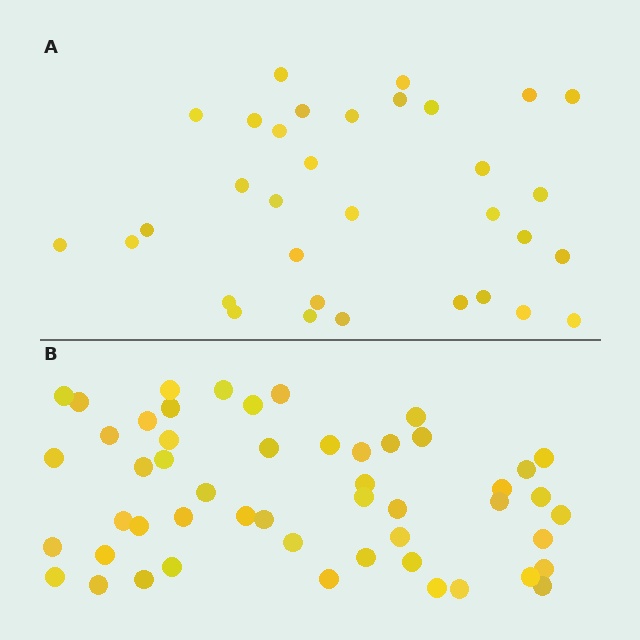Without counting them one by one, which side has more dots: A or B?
Region B (the bottom region) has more dots.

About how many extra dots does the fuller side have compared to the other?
Region B has approximately 20 more dots than region A.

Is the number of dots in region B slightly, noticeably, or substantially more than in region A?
Region B has substantially more. The ratio is roughly 1.5 to 1.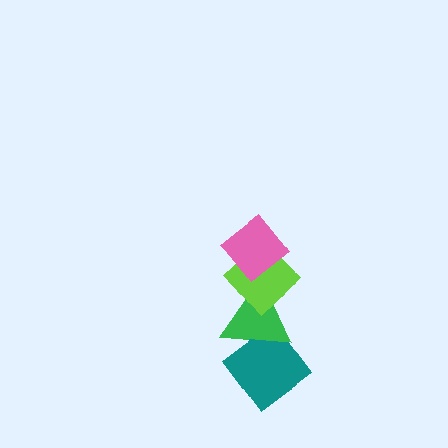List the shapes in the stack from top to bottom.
From top to bottom: the pink diamond, the lime diamond, the green triangle, the teal diamond.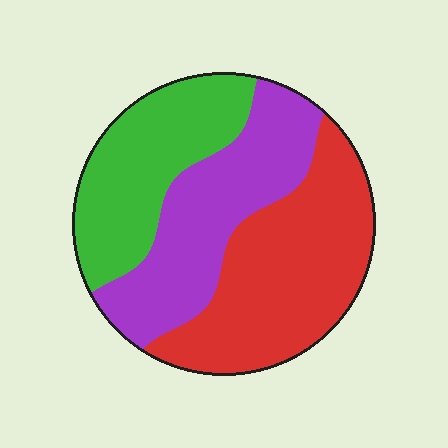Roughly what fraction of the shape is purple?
Purple covers around 30% of the shape.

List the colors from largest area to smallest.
From largest to smallest: red, purple, green.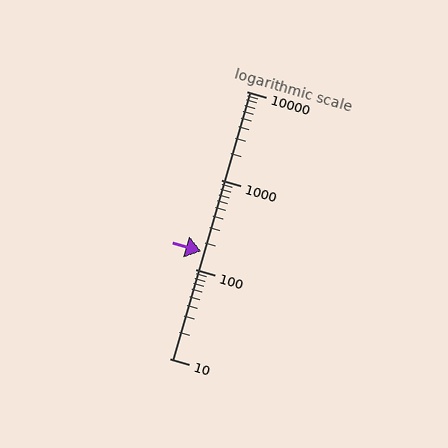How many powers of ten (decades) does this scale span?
The scale spans 3 decades, from 10 to 10000.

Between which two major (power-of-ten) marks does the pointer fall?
The pointer is between 100 and 1000.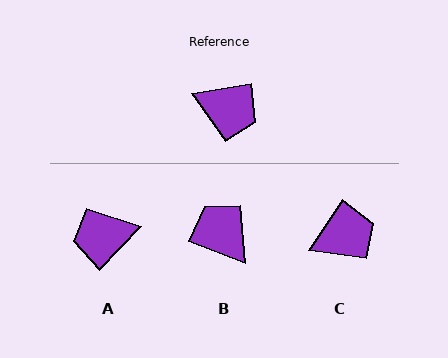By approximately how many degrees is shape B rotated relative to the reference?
Approximately 150 degrees counter-clockwise.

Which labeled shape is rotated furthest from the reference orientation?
B, about 150 degrees away.